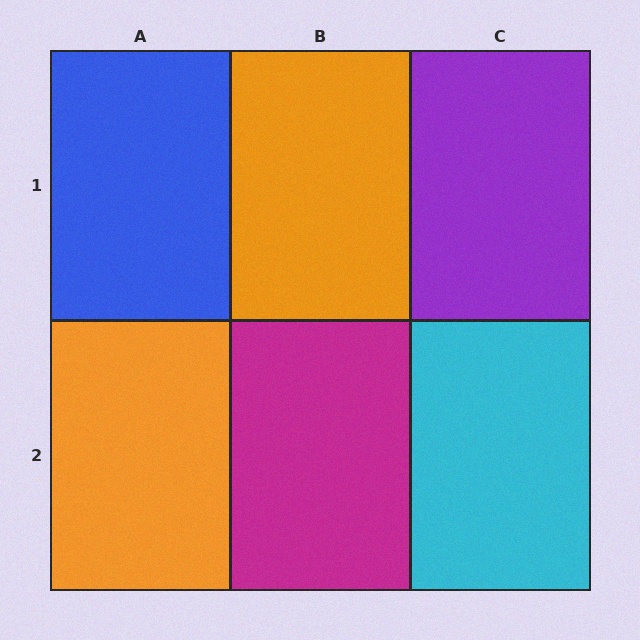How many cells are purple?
1 cell is purple.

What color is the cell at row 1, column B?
Orange.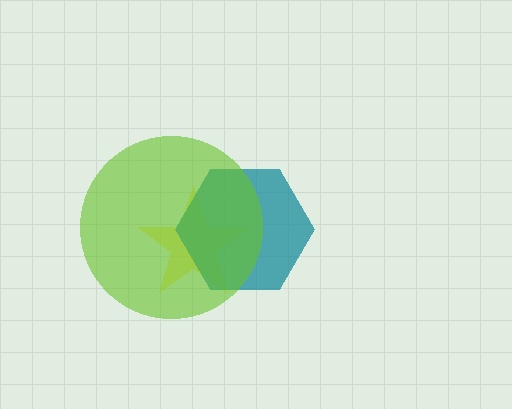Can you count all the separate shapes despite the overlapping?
Yes, there are 3 separate shapes.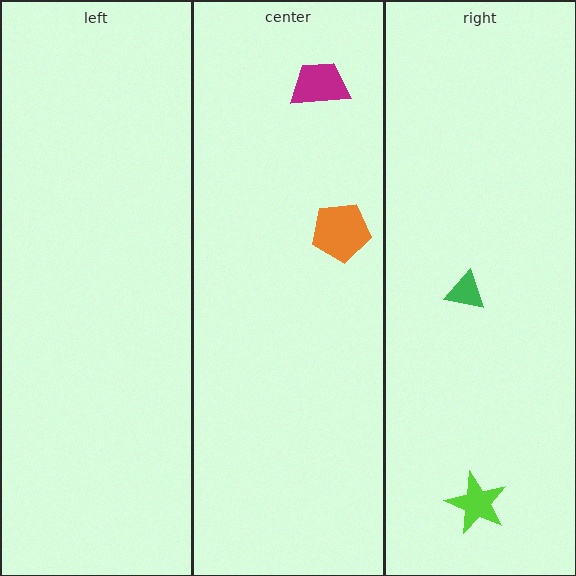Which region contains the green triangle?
The right region.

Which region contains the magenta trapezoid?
The center region.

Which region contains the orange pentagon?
The center region.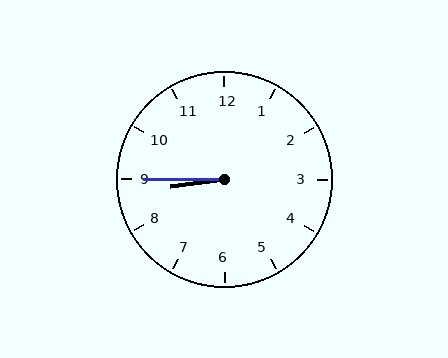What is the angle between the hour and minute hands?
Approximately 8 degrees.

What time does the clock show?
8:45.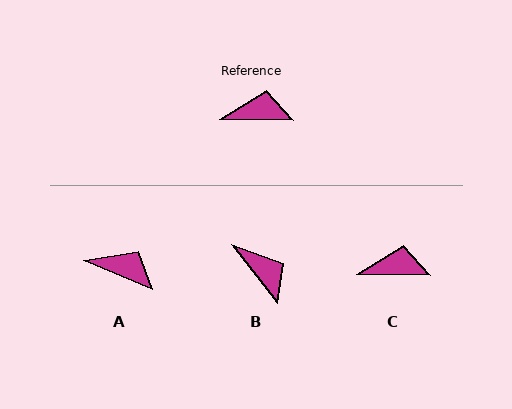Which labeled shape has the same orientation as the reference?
C.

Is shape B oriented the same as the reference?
No, it is off by about 52 degrees.